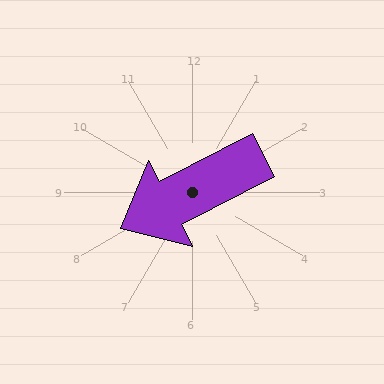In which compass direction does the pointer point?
Southwest.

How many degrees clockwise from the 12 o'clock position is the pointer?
Approximately 243 degrees.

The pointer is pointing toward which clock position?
Roughly 8 o'clock.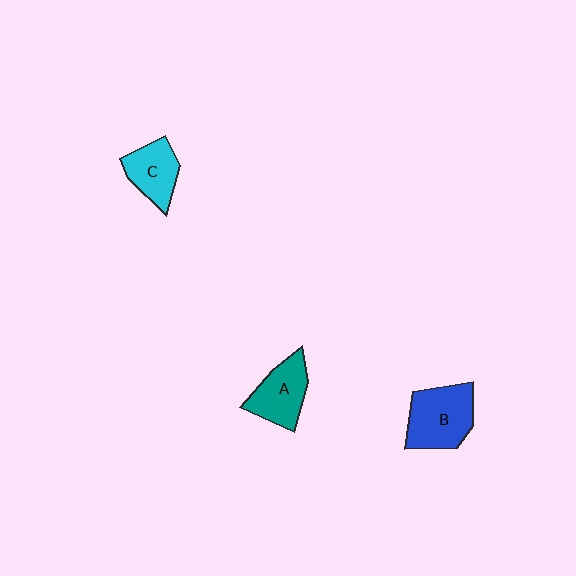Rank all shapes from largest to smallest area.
From largest to smallest: B (blue), A (teal), C (cyan).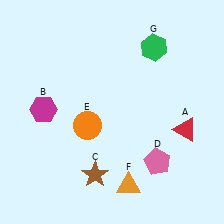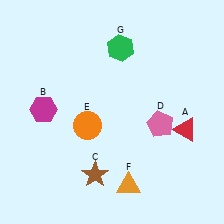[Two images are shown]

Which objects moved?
The objects that moved are: the pink pentagon (D), the green hexagon (G).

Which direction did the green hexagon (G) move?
The green hexagon (G) moved left.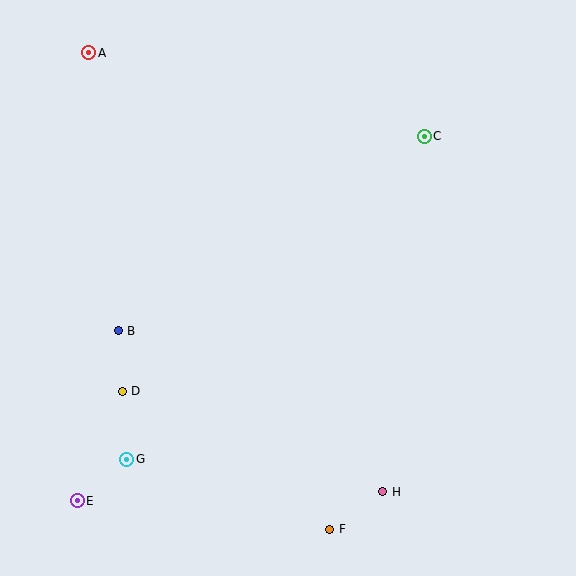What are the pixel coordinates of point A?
Point A is at (89, 53).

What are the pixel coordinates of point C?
Point C is at (424, 136).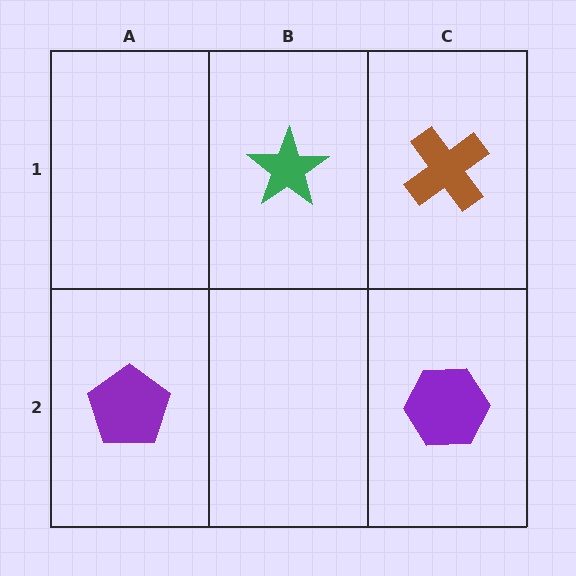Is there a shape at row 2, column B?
No, that cell is empty.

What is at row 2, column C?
A purple hexagon.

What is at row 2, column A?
A purple pentagon.